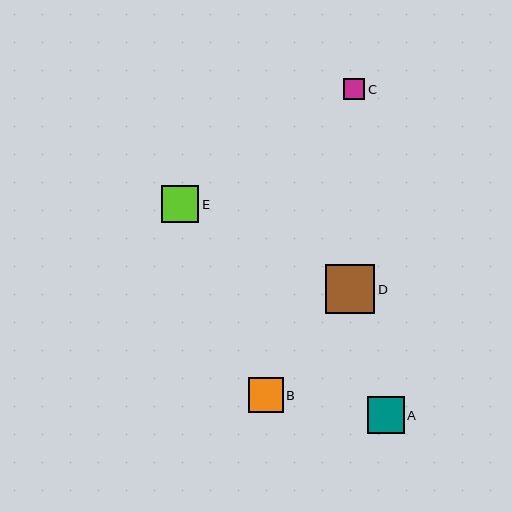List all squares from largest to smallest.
From largest to smallest: D, E, A, B, C.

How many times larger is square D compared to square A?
Square D is approximately 1.3 times the size of square A.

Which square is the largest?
Square D is the largest with a size of approximately 49 pixels.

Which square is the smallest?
Square C is the smallest with a size of approximately 21 pixels.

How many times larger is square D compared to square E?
Square D is approximately 1.3 times the size of square E.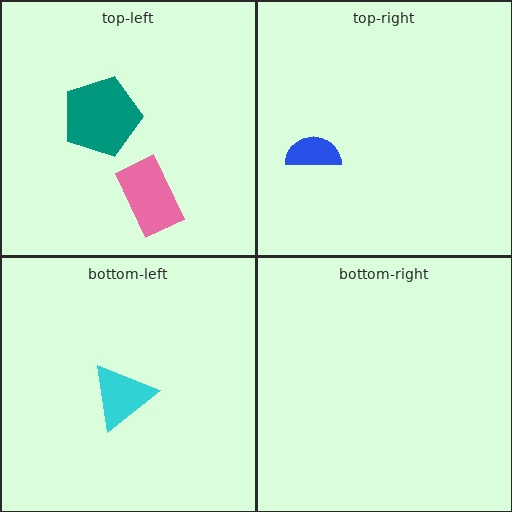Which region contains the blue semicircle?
The top-right region.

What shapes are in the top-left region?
The teal pentagon, the pink rectangle.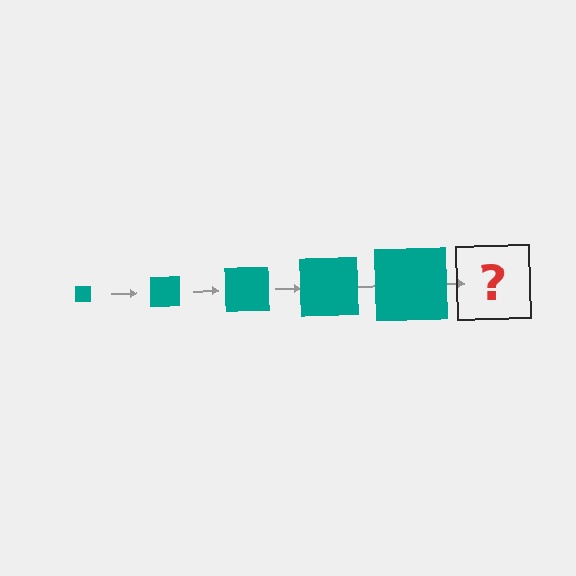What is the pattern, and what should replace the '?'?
The pattern is that the square gets progressively larger each step. The '?' should be a teal square, larger than the previous one.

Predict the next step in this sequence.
The next step is a teal square, larger than the previous one.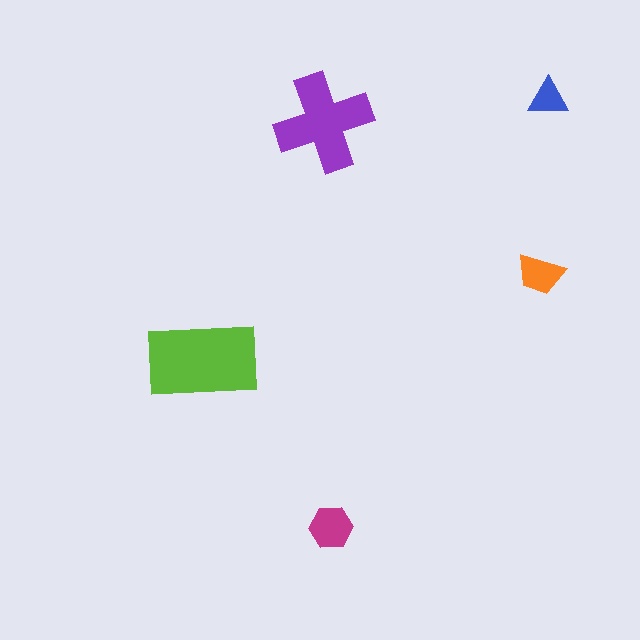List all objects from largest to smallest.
The lime rectangle, the purple cross, the magenta hexagon, the orange trapezoid, the blue triangle.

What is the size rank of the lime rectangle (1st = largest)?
1st.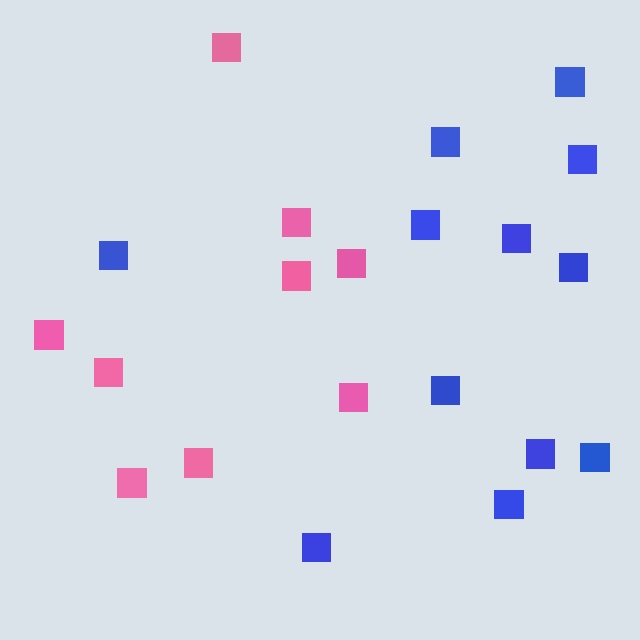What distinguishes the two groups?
There are 2 groups: one group of blue squares (12) and one group of pink squares (9).